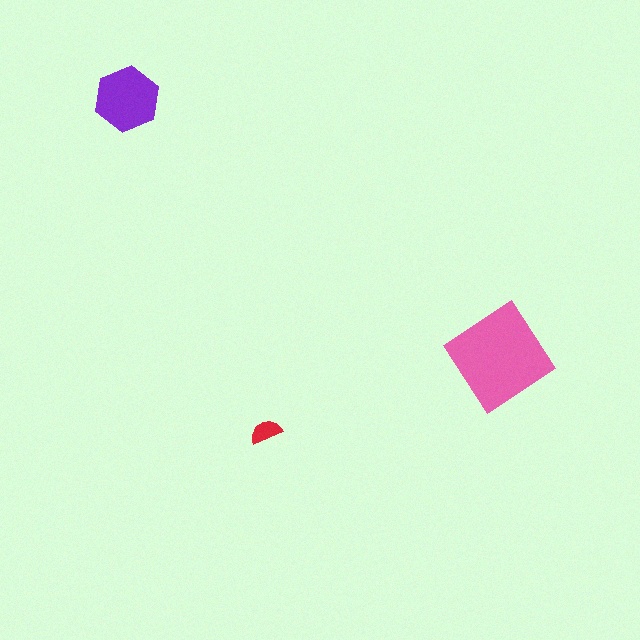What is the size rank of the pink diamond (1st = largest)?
1st.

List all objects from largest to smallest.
The pink diamond, the purple hexagon, the red semicircle.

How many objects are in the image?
There are 3 objects in the image.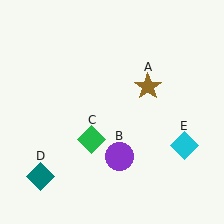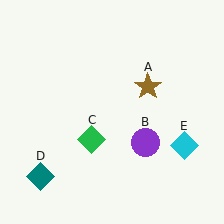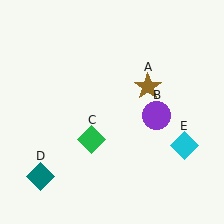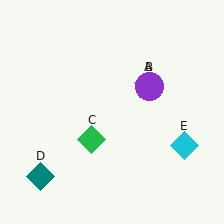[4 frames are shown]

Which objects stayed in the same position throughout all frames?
Brown star (object A) and green diamond (object C) and teal diamond (object D) and cyan diamond (object E) remained stationary.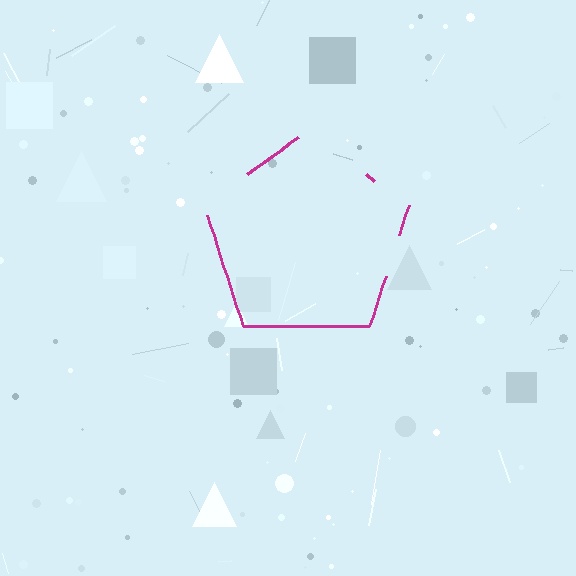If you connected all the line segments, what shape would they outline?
They would outline a pentagon.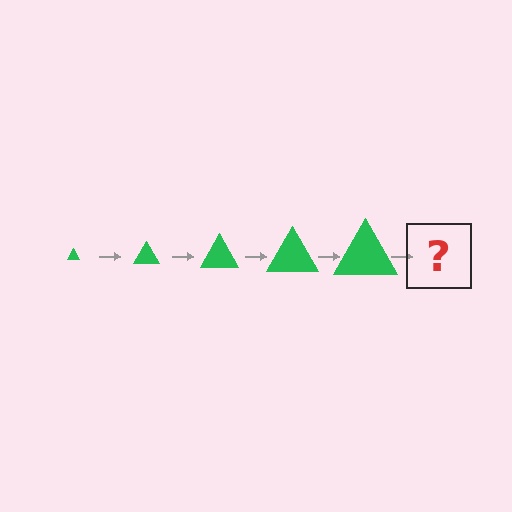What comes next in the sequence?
The next element should be a green triangle, larger than the previous one.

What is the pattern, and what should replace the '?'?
The pattern is that the triangle gets progressively larger each step. The '?' should be a green triangle, larger than the previous one.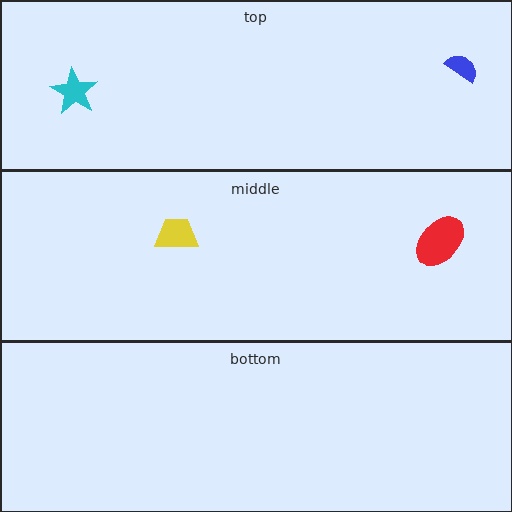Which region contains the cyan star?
The top region.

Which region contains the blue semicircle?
The top region.